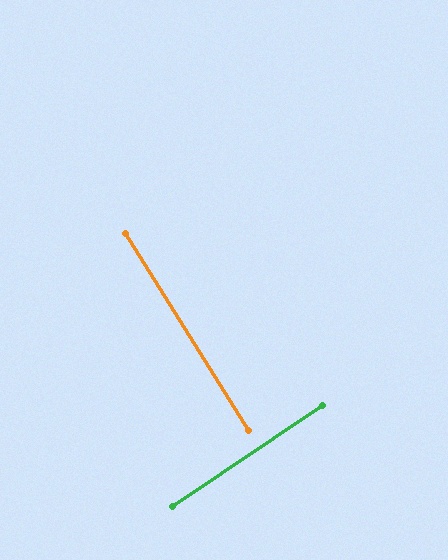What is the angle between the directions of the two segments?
Approximately 88 degrees.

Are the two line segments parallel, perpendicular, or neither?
Perpendicular — they meet at approximately 88°.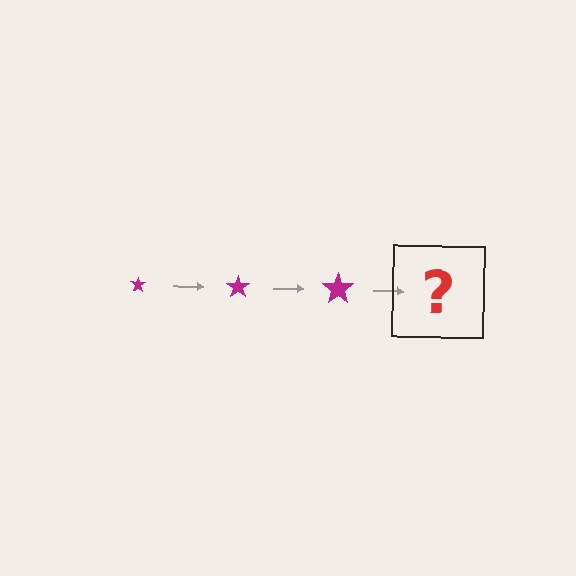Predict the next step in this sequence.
The next step is a magenta star, larger than the previous one.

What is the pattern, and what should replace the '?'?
The pattern is that the star gets progressively larger each step. The '?' should be a magenta star, larger than the previous one.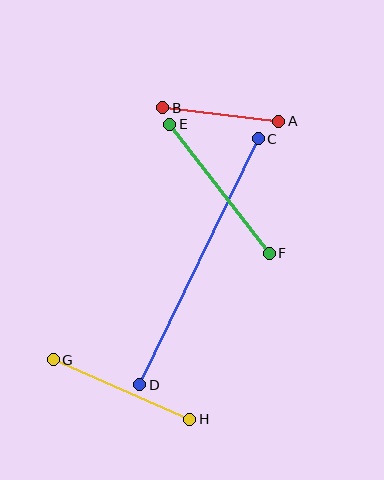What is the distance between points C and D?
The distance is approximately 273 pixels.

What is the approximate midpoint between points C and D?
The midpoint is at approximately (199, 262) pixels.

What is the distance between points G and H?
The distance is approximately 149 pixels.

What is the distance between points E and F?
The distance is approximately 163 pixels.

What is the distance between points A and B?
The distance is approximately 117 pixels.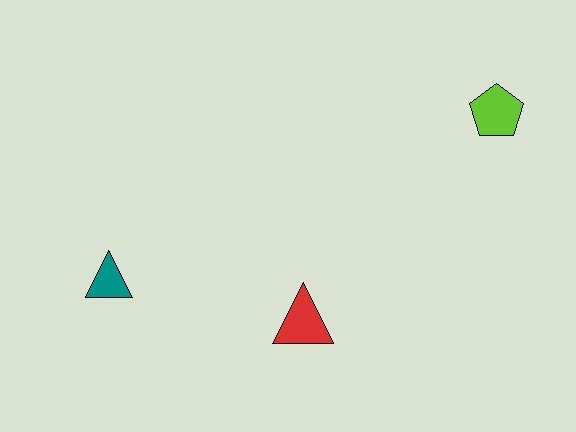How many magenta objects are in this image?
There are no magenta objects.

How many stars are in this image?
There are no stars.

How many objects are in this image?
There are 3 objects.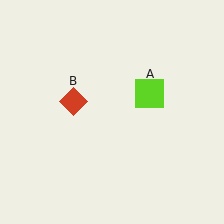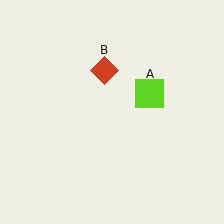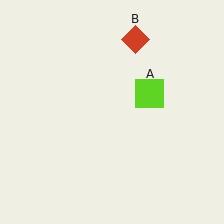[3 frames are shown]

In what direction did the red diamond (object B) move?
The red diamond (object B) moved up and to the right.